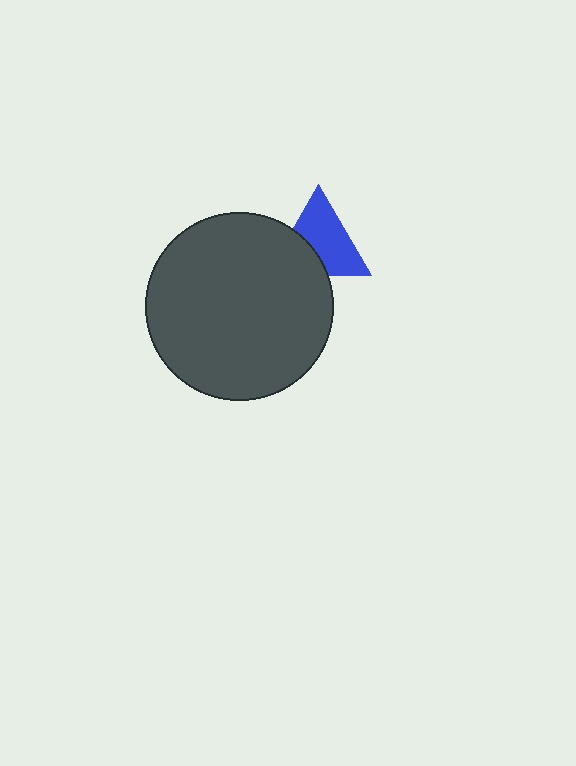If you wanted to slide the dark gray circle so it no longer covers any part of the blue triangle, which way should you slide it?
Slide it toward the lower-left — that is the most direct way to separate the two shapes.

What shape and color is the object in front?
The object in front is a dark gray circle.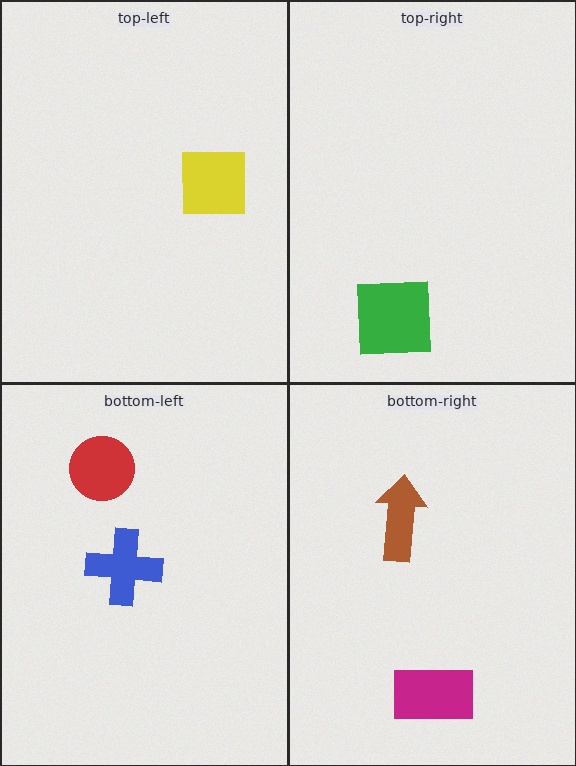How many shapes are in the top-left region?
1.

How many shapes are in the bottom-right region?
2.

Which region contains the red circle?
The bottom-left region.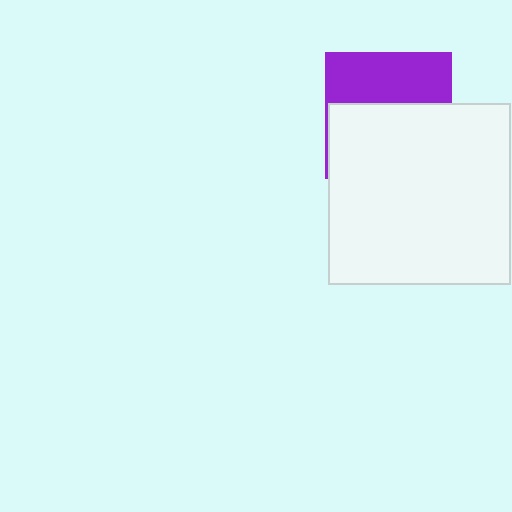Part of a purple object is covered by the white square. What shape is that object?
It is a square.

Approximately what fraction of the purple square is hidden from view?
Roughly 58% of the purple square is hidden behind the white square.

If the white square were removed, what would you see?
You would see the complete purple square.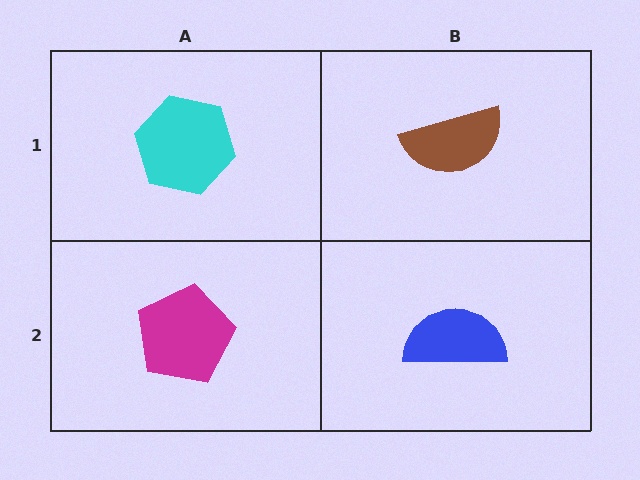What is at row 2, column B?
A blue semicircle.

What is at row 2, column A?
A magenta pentagon.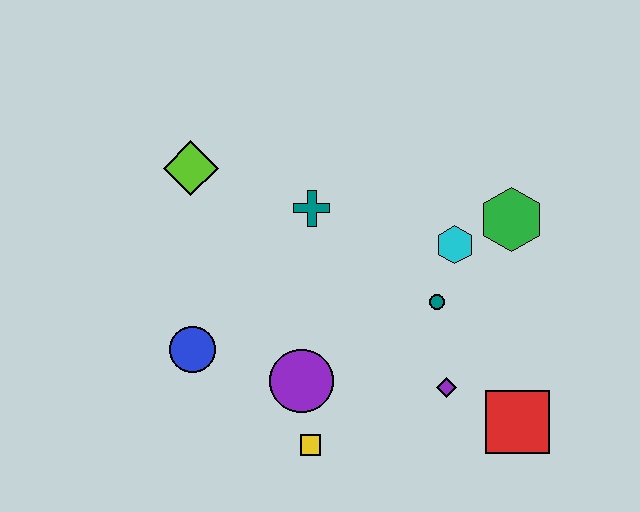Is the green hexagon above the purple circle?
Yes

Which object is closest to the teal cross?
The lime diamond is closest to the teal cross.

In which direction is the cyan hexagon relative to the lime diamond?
The cyan hexagon is to the right of the lime diamond.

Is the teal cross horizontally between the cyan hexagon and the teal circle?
No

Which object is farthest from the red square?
The lime diamond is farthest from the red square.